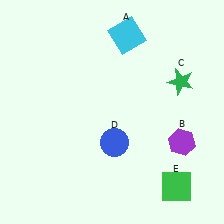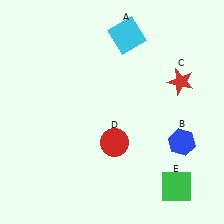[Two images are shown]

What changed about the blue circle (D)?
In Image 1, D is blue. In Image 2, it changed to red.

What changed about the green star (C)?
In Image 1, C is green. In Image 2, it changed to red.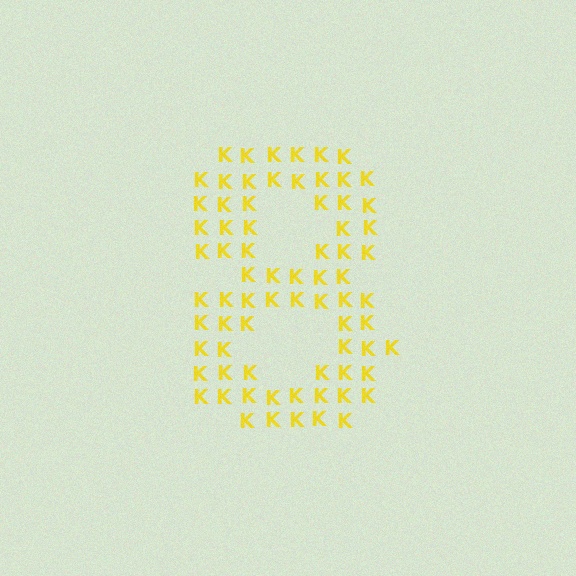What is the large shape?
The large shape is the digit 8.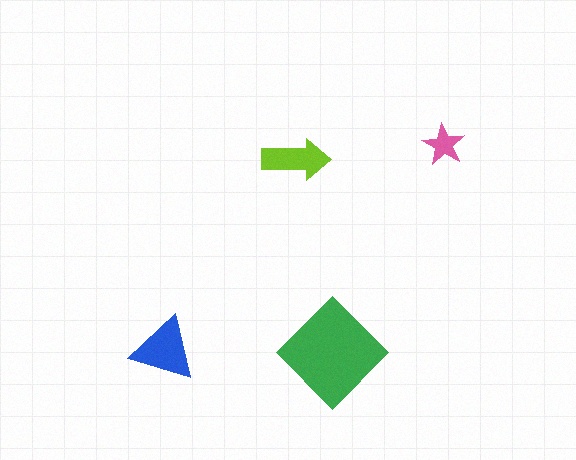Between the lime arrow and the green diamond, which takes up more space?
The green diamond.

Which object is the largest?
The green diamond.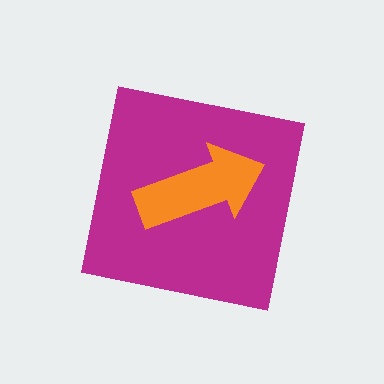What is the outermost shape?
The magenta square.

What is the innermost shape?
The orange arrow.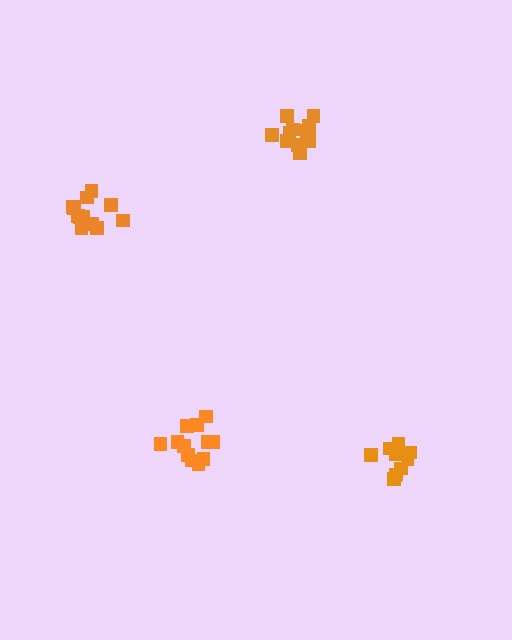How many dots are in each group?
Group 1: 12 dots, Group 2: 11 dots, Group 3: 14 dots, Group 4: 12 dots (49 total).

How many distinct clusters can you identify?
There are 4 distinct clusters.